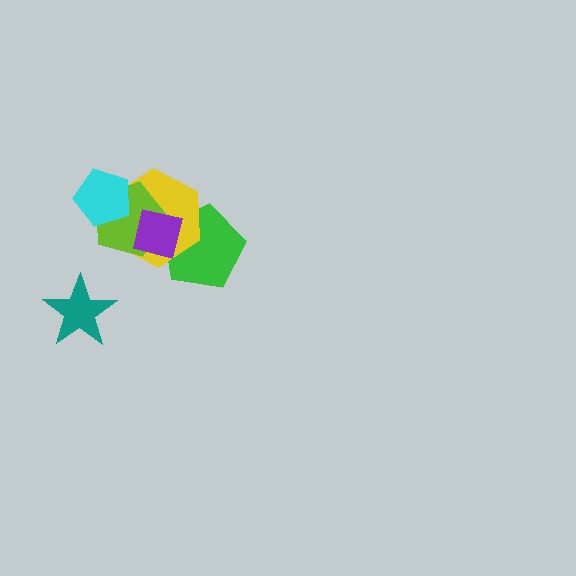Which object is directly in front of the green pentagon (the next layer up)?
The yellow hexagon is directly in front of the green pentagon.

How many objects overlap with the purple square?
3 objects overlap with the purple square.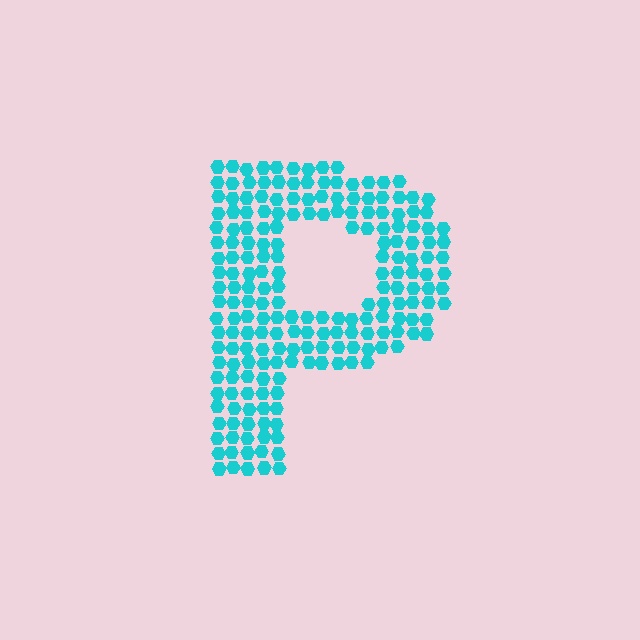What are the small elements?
The small elements are hexagons.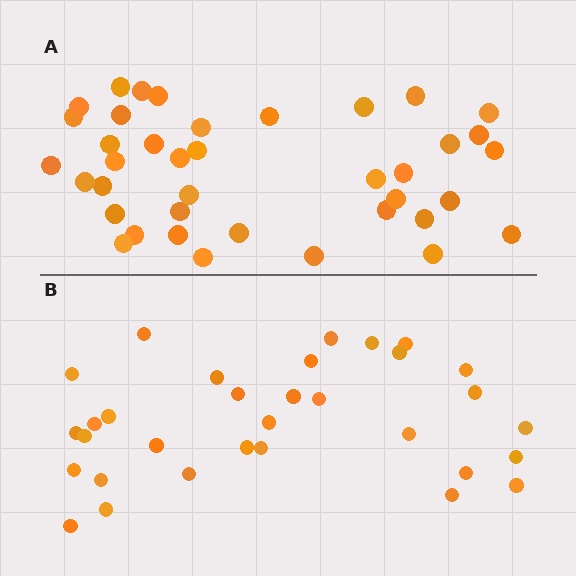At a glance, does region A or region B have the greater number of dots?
Region A (the top region) has more dots.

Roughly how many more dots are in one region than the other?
Region A has roughly 8 or so more dots than region B.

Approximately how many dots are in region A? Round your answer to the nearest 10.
About 40 dots. (The exact count is 39, which rounds to 40.)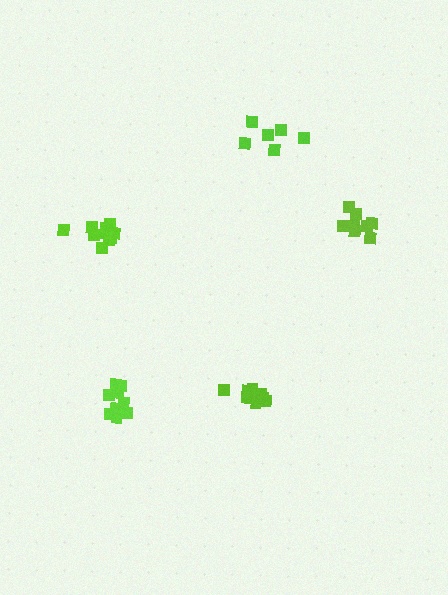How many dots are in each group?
Group 1: 8 dots, Group 2: 6 dots, Group 3: 9 dots, Group 4: 9 dots, Group 5: 12 dots (44 total).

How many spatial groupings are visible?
There are 5 spatial groupings.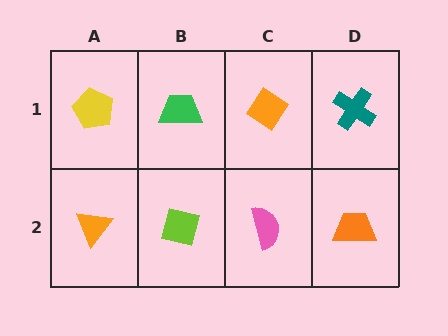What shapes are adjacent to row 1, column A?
An orange triangle (row 2, column A), a green trapezoid (row 1, column B).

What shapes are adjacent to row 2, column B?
A green trapezoid (row 1, column B), an orange triangle (row 2, column A), a pink semicircle (row 2, column C).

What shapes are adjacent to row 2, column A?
A yellow pentagon (row 1, column A), a lime square (row 2, column B).